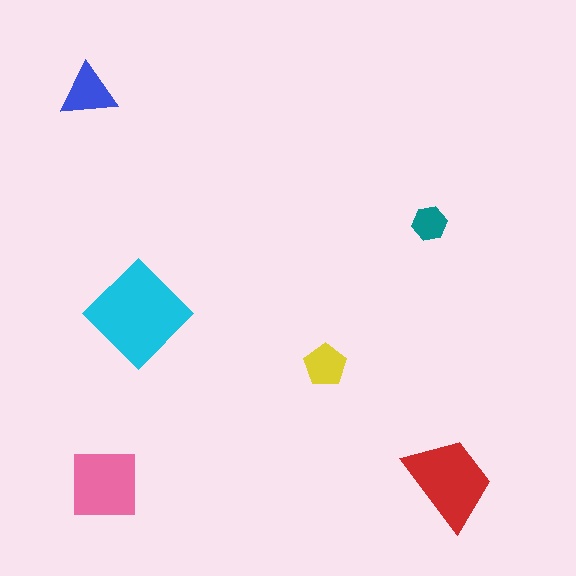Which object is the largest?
The cyan diamond.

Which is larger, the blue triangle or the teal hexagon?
The blue triangle.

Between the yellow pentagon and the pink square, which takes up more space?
The pink square.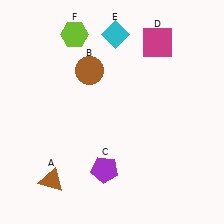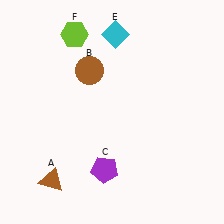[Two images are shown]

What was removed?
The magenta square (D) was removed in Image 2.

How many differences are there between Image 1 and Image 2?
There is 1 difference between the two images.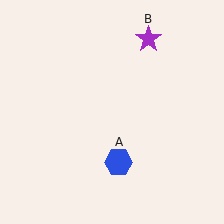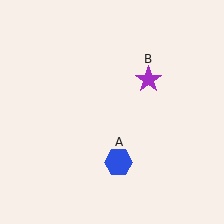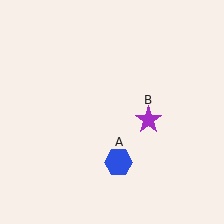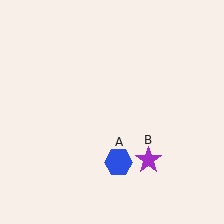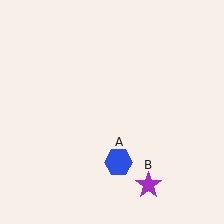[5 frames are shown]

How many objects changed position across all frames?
1 object changed position: purple star (object B).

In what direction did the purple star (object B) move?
The purple star (object B) moved down.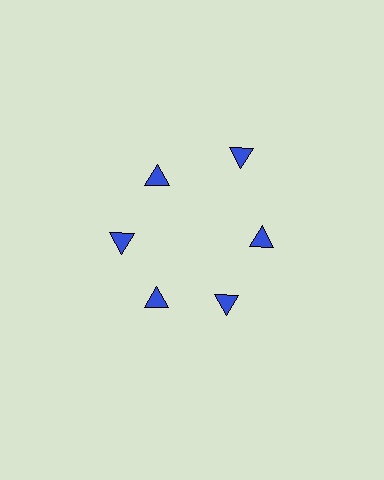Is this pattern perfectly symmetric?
No. The 6 blue triangles are arranged in a ring, but one element near the 1 o'clock position is pushed outward from the center, breaking the 6-fold rotational symmetry.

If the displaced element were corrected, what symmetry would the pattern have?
It would have 6-fold rotational symmetry — the pattern would map onto itself every 60 degrees.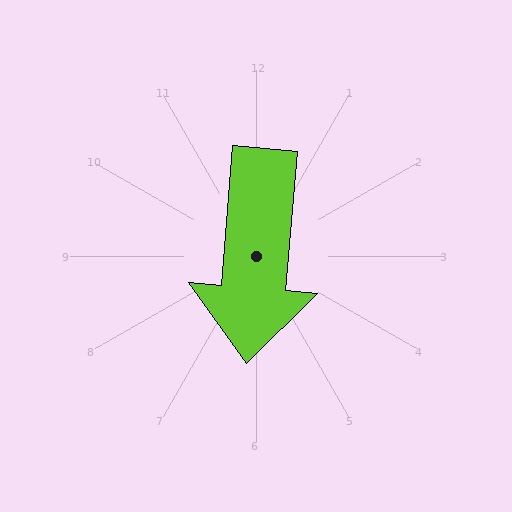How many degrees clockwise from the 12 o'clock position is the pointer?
Approximately 185 degrees.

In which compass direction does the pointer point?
South.